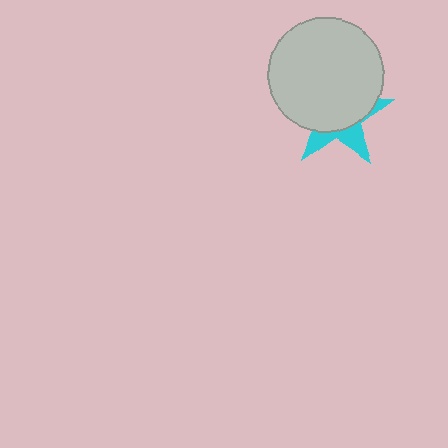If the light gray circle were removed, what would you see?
You would see the complete cyan star.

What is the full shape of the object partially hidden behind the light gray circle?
The partially hidden object is a cyan star.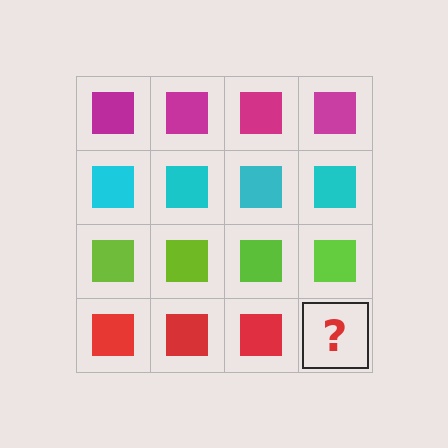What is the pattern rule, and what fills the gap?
The rule is that each row has a consistent color. The gap should be filled with a red square.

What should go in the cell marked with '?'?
The missing cell should contain a red square.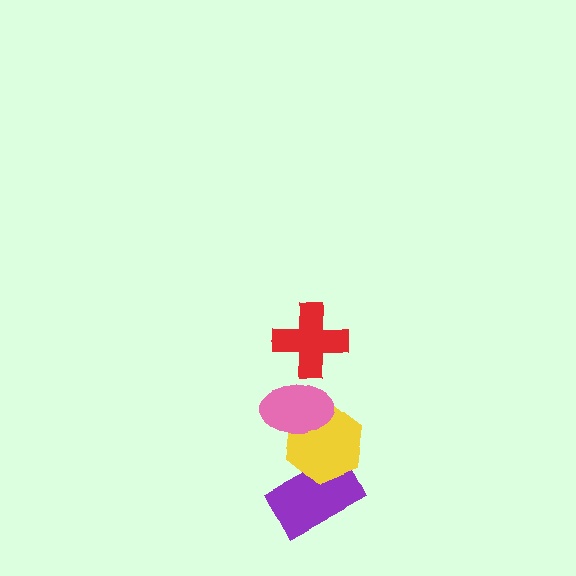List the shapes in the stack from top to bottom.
From top to bottom: the red cross, the pink ellipse, the yellow hexagon, the purple rectangle.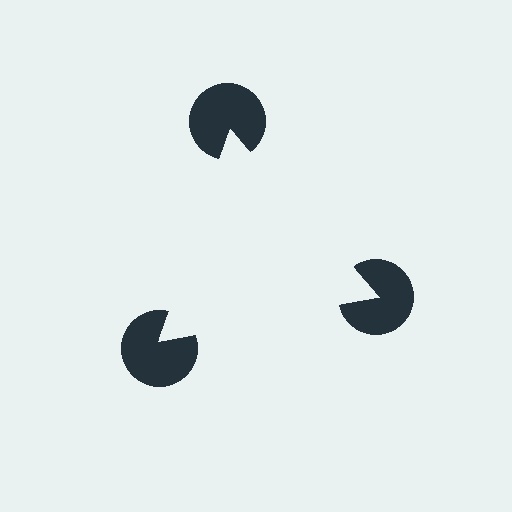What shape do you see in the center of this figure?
An illusory triangle — its edges are inferred from the aligned wedge cuts in the pac-man discs, not physically drawn.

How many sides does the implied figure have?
3 sides.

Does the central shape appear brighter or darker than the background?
It typically appears slightly brighter than the background, even though no actual brightness change is drawn.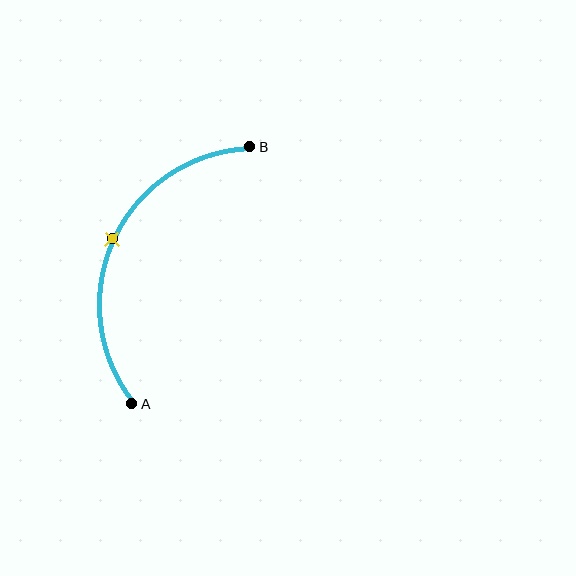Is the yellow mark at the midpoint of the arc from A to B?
Yes. The yellow mark lies on the arc at equal arc-length from both A and B — it is the arc midpoint.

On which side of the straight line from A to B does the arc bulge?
The arc bulges to the left of the straight line connecting A and B.